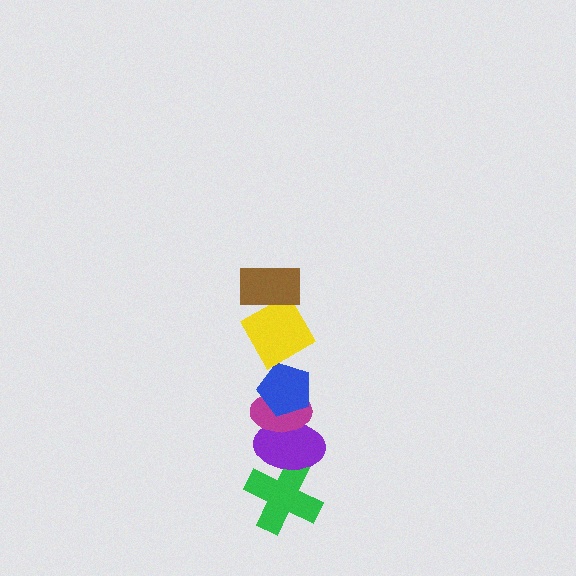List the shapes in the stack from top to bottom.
From top to bottom: the brown rectangle, the yellow diamond, the blue pentagon, the magenta ellipse, the purple ellipse, the green cross.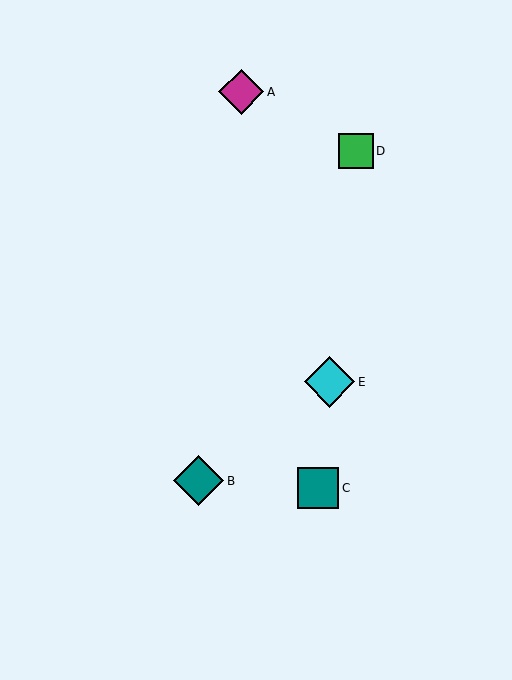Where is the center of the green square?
The center of the green square is at (356, 151).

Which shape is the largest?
The cyan diamond (labeled E) is the largest.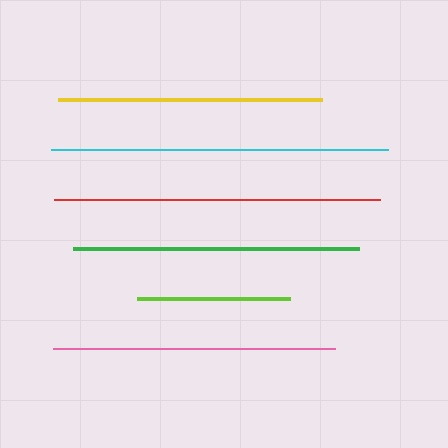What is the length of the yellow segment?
The yellow segment is approximately 264 pixels long.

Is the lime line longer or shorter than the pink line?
The pink line is longer than the lime line.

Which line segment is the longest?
The cyan line is the longest at approximately 337 pixels.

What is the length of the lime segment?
The lime segment is approximately 153 pixels long.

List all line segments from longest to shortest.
From longest to shortest: cyan, red, green, pink, yellow, lime.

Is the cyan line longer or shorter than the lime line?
The cyan line is longer than the lime line.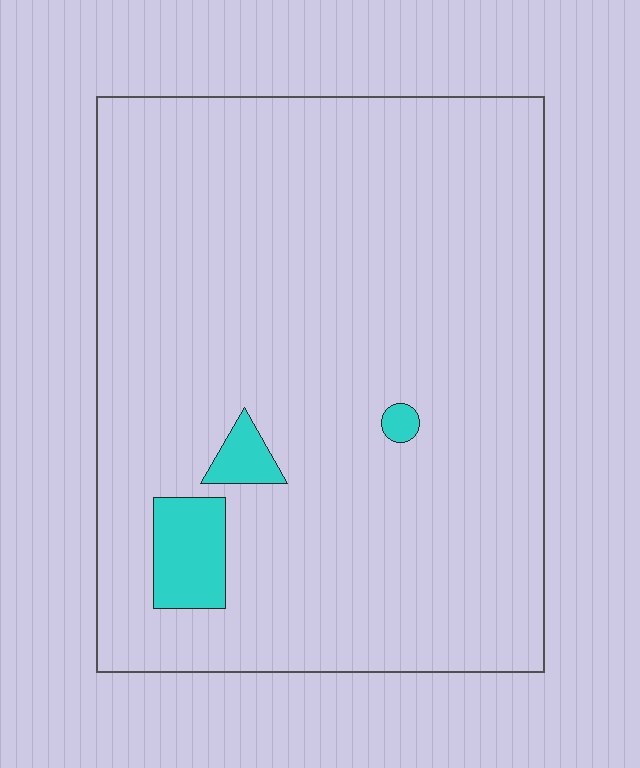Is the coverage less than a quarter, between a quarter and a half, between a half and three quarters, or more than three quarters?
Less than a quarter.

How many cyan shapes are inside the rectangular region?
3.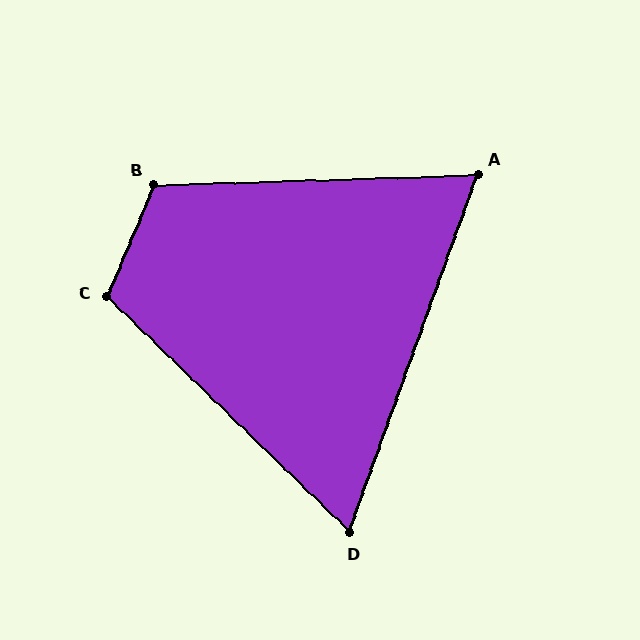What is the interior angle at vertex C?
Approximately 111 degrees (obtuse).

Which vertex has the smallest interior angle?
D, at approximately 66 degrees.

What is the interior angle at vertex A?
Approximately 69 degrees (acute).